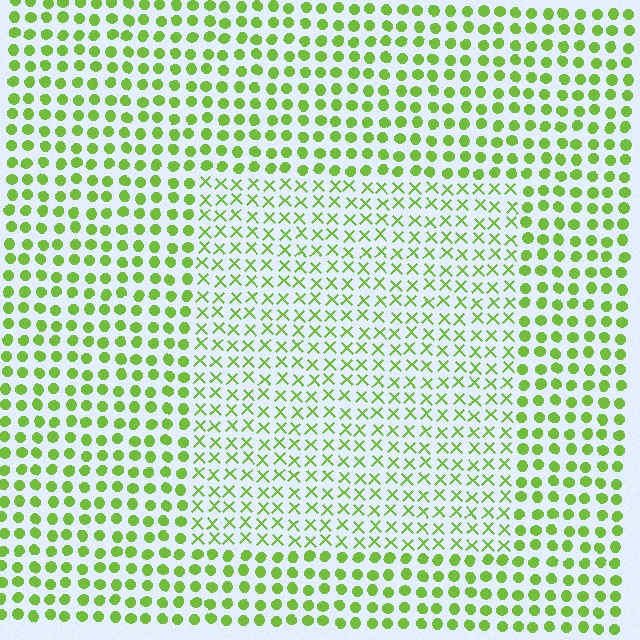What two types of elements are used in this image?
The image uses X marks inside the rectangle region and circles outside it.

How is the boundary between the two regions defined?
The boundary is defined by a change in element shape: X marks inside vs. circles outside. All elements share the same color and spacing.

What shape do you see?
I see a rectangle.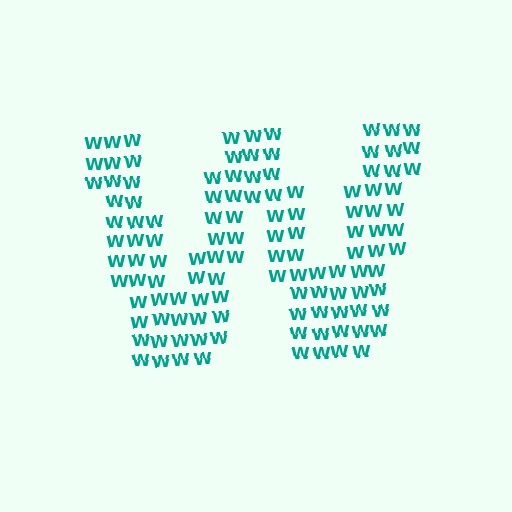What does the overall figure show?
The overall figure shows the letter W.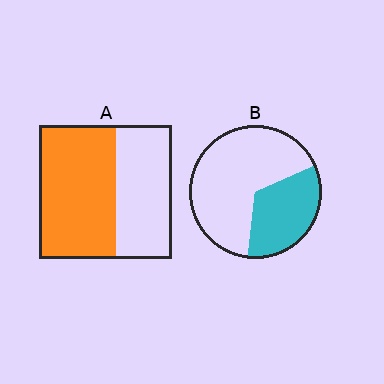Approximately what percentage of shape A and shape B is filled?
A is approximately 60% and B is approximately 35%.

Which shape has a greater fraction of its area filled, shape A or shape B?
Shape A.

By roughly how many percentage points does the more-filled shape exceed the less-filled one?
By roughly 25 percentage points (A over B).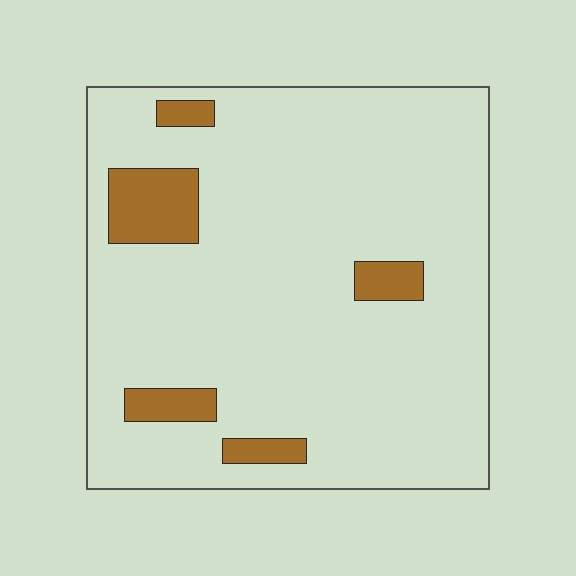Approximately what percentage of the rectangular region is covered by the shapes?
Approximately 10%.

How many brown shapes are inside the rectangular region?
5.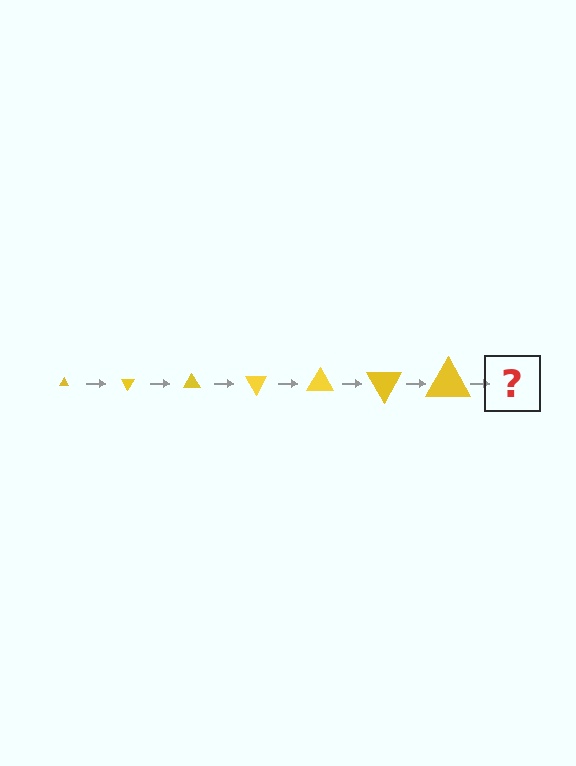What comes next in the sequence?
The next element should be a triangle, larger than the previous one and rotated 420 degrees from the start.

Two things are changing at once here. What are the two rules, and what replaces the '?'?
The two rules are that the triangle grows larger each step and it rotates 60 degrees each step. The '?' should be a triangle, larger than the previous one and rotated 420 degrees from the start.